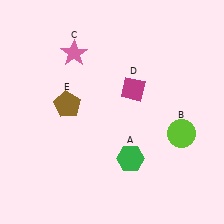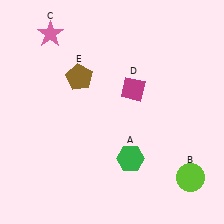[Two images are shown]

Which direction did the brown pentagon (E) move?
The brown pentagon (E) moved up.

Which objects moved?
The objects that moved are: the lime circle (B), the pink star (C), the brown pentagon (E).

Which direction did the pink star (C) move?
The pink star (C) moved left.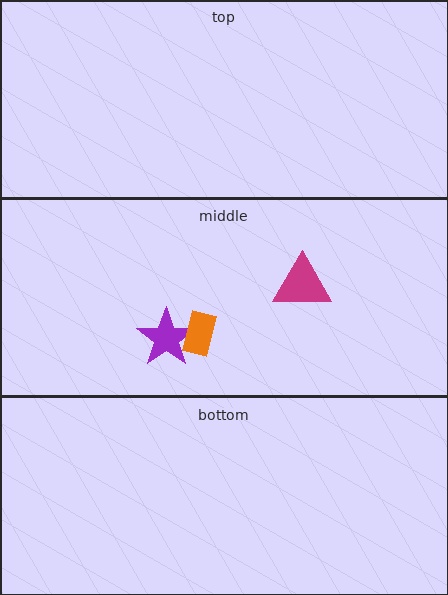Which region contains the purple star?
The middle region.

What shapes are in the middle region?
The purple star, the magenta triangle, the orange rectangle.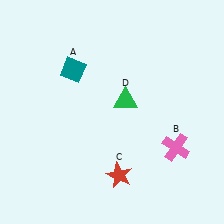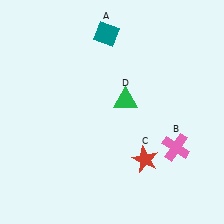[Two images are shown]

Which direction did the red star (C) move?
The red star (C) moved right.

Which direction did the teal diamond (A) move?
The teal diamond (A) moved up.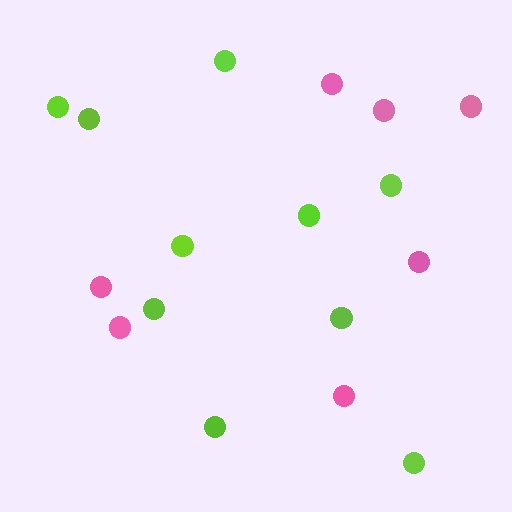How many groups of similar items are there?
There are 2 groups: one group of pink circles (7) and one group of lime circles (10).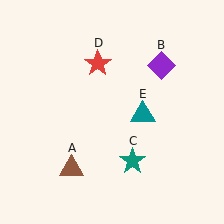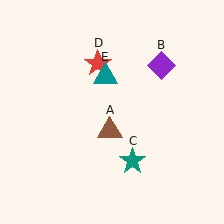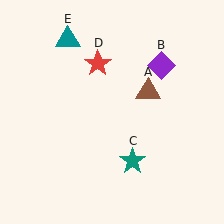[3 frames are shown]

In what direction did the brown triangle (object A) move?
The brown triangle (object A) moved up and to the right.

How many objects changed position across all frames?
2 objects changed position: brown triangle (object A), teal triangle (object E).